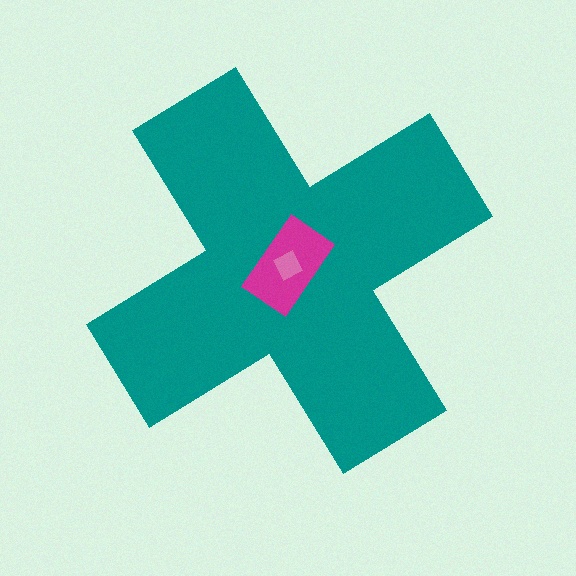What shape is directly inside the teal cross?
The magenta rectangle.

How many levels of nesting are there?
3.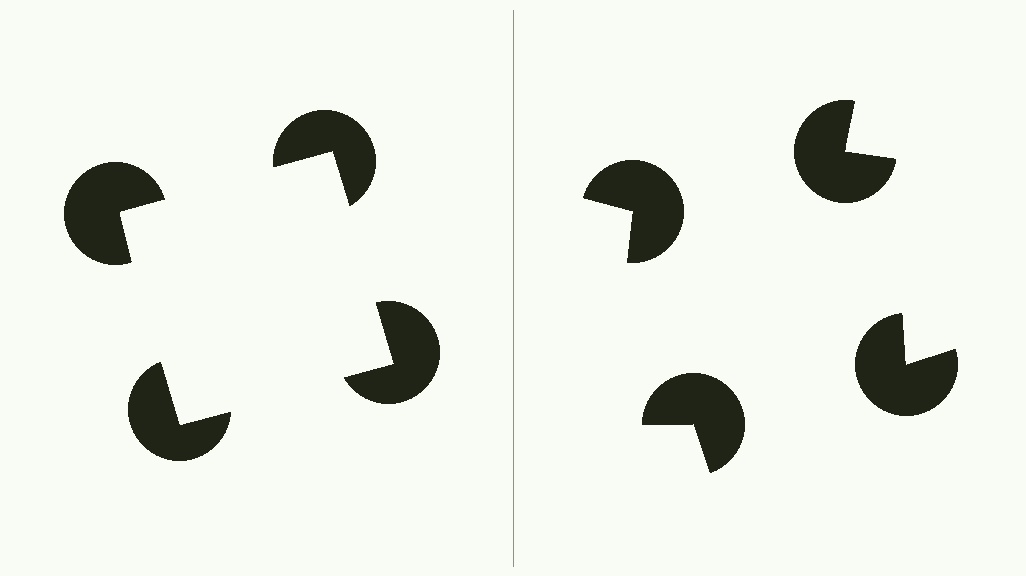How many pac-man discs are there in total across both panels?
8 — 4 on each side.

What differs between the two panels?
The pac-man discs are positioned identically on both sides; only the wedge orientations differ. On the left they align to a square; on the right they are misaligned.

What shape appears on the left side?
An illusory square.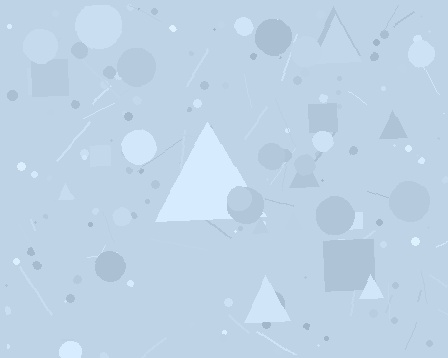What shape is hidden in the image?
A triangle is hidden in the image.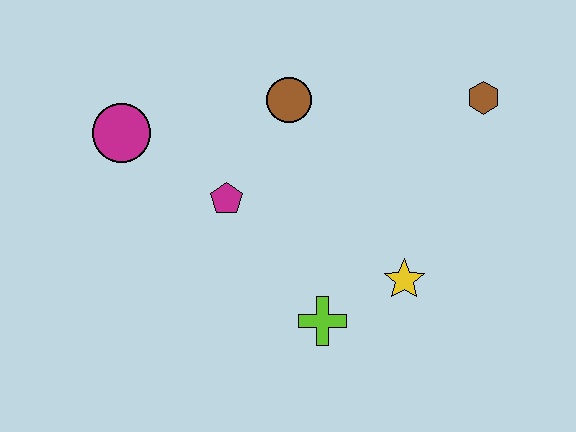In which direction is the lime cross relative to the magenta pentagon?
The lime cross is below the magenta pentagon.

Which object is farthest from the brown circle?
The lime cross is farthest from the brown circle.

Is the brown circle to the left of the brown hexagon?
Yes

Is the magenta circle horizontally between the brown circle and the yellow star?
No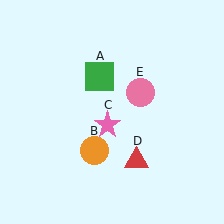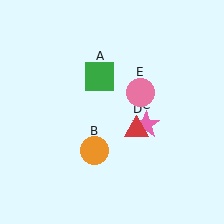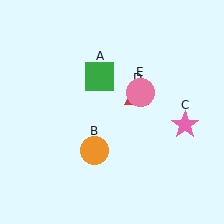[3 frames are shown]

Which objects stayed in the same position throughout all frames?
Green square (object A) and orange circle (object B) and pink circle (object E) remained stationary.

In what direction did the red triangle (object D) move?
The red triangle (object D) moved up.